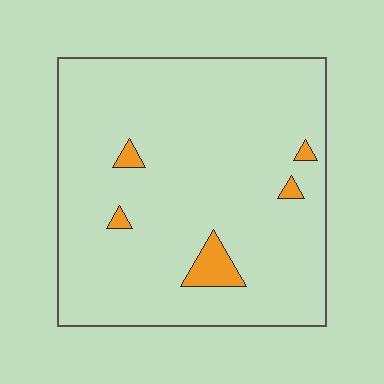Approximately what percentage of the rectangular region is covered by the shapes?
Approximately 5%.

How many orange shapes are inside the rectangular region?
5.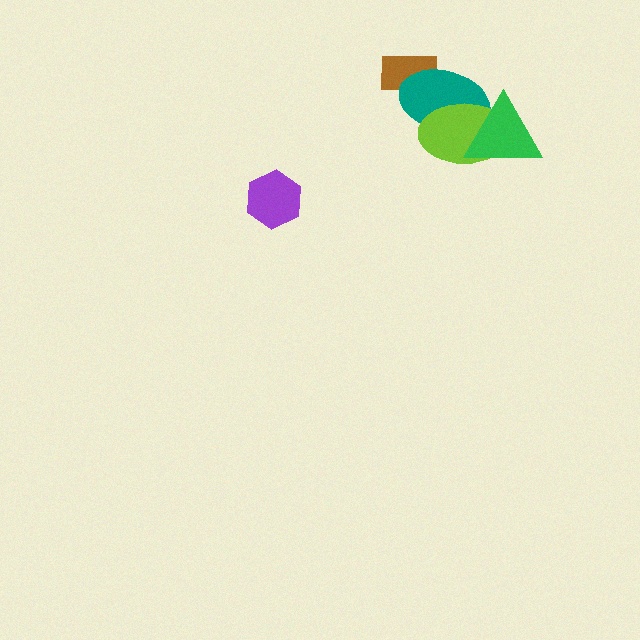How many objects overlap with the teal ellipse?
3 objects overlap with the teal ellipse.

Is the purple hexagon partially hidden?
No, no other shape covers it.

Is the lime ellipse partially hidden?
Yes, it is partially covered by another shape.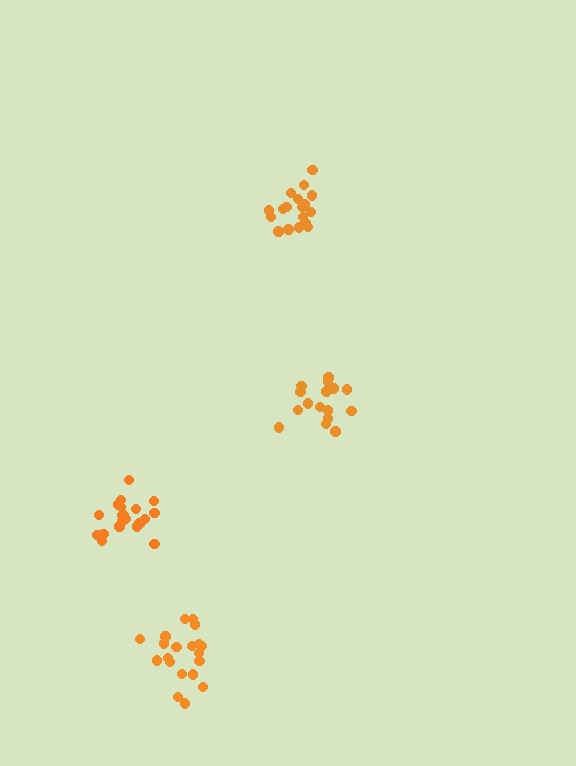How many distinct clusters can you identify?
There are 4 distinct clusters.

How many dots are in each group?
Group 1: 20 dots, Group 2: 16 dots, Group 3: 19 dots, Group 4: 20 dots (75 total).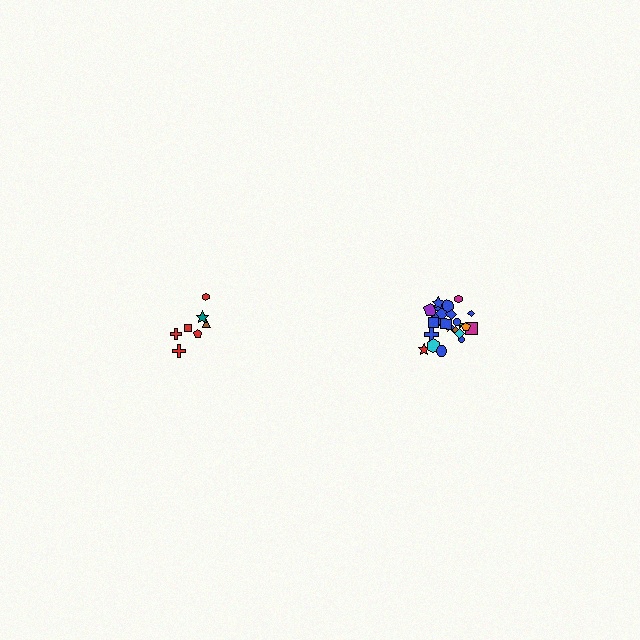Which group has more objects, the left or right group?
The right group.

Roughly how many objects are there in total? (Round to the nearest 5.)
Roughly 30 objects in total.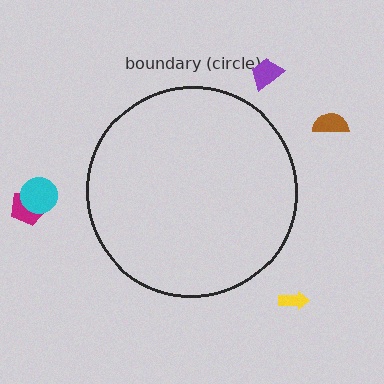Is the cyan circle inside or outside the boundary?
Outside.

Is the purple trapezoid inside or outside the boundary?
Outside.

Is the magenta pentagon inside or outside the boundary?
Outside.